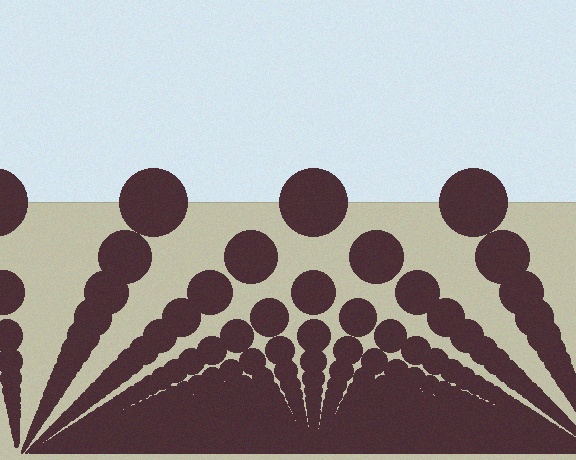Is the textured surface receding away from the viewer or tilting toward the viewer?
The surface appears to tilt toward the viewer. Texture elements get larger and sparser toward the top.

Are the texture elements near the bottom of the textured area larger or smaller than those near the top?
Smaller. The gradient is inverted — elements near the bottom are smaller and denser.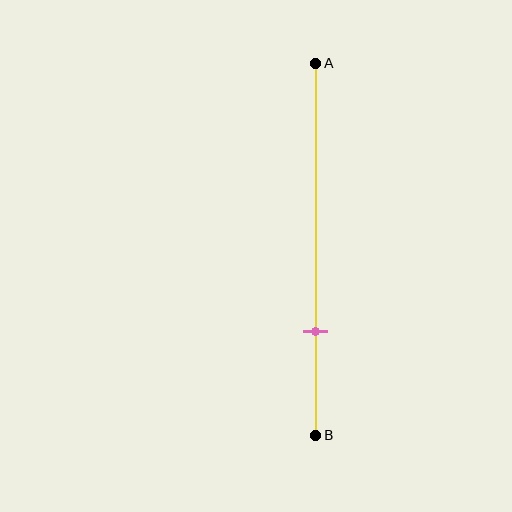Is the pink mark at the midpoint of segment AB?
No, the mark is at about 70% from A, not at the 50% midpoint.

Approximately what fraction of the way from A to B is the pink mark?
The pink mark is approximately 70% of the way from A to B.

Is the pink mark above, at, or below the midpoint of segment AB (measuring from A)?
The pink mark is below the midpoint of segment AB.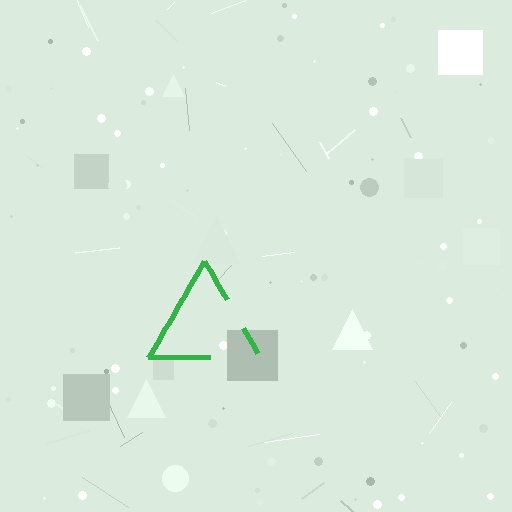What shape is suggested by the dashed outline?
The dashed outline suggests a triangle.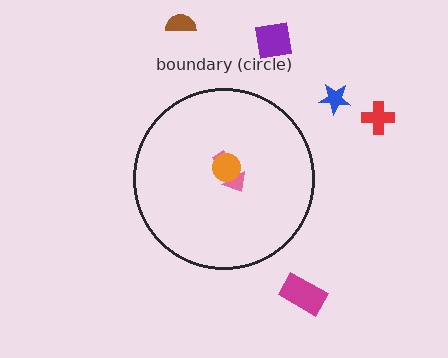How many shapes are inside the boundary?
2 inside, 5 outside.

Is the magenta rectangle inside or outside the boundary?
Outside.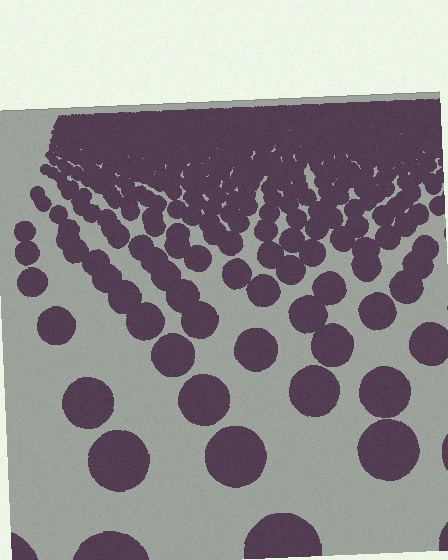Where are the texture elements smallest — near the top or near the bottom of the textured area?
Near the top.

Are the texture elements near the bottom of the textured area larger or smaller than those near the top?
Larger. Near the bottom, elements are closer to the viewer and appear at a bigger on-screen size.